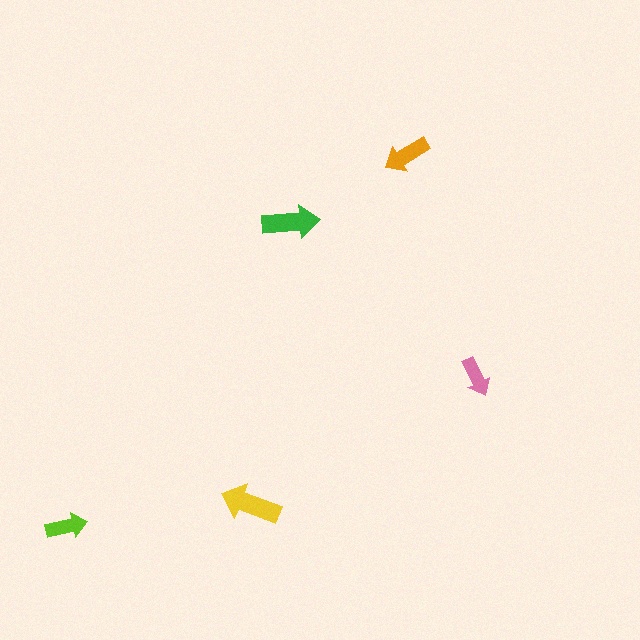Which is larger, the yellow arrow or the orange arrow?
The yellow one.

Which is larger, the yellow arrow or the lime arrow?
The yellow one.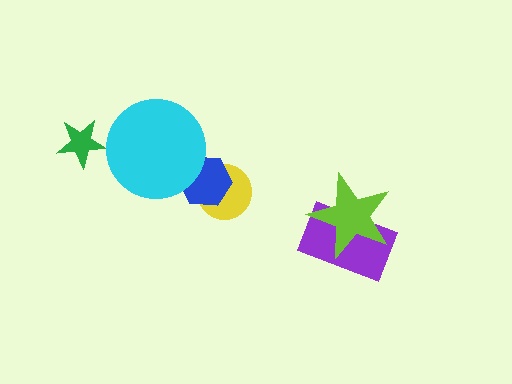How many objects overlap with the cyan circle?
1 object overlaps with the cyan circle.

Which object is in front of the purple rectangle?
The lime star is in front of the purple rectangle.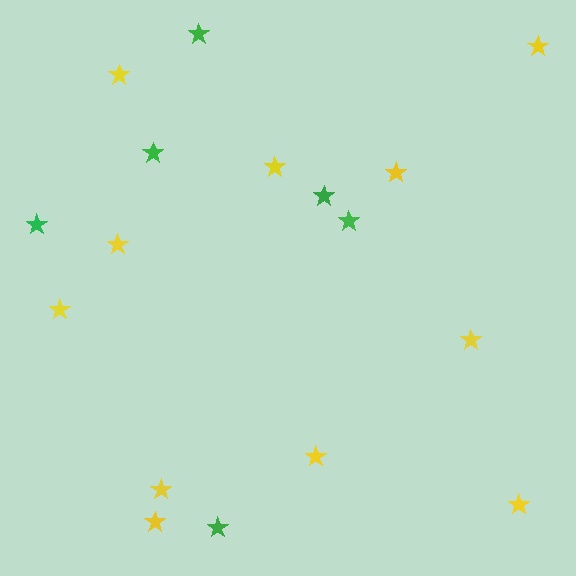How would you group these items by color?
There are 2 groups: one group of yellow stars (11) and one group of green stars (6).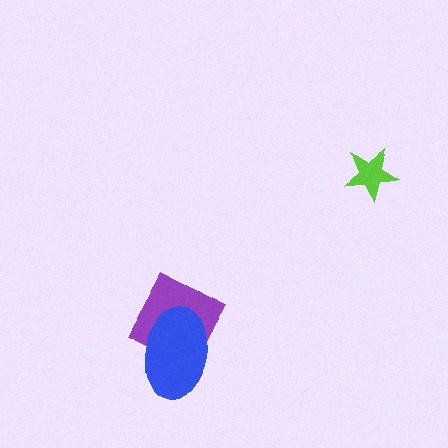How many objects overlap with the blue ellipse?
1 object overlaps with the blue ellipse.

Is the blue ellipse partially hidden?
No, no other shape covers it.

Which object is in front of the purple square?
The blue ellipse is in front of the purple square.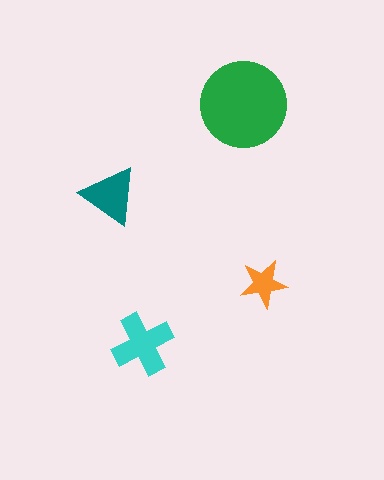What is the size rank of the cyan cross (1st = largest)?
2nd.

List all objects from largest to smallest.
The green circle, the cyan cross, the teal triangle, the orange star.